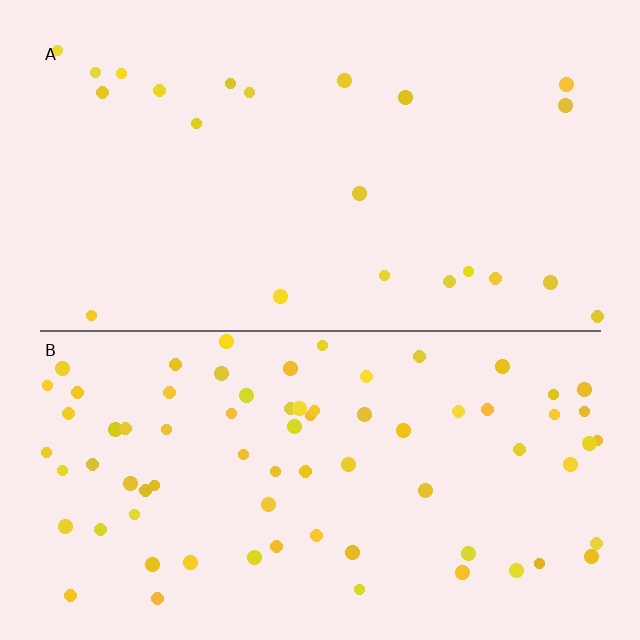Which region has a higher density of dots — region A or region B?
B (the bottom).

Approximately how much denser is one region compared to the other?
Approximately 3.4× — region B over region A.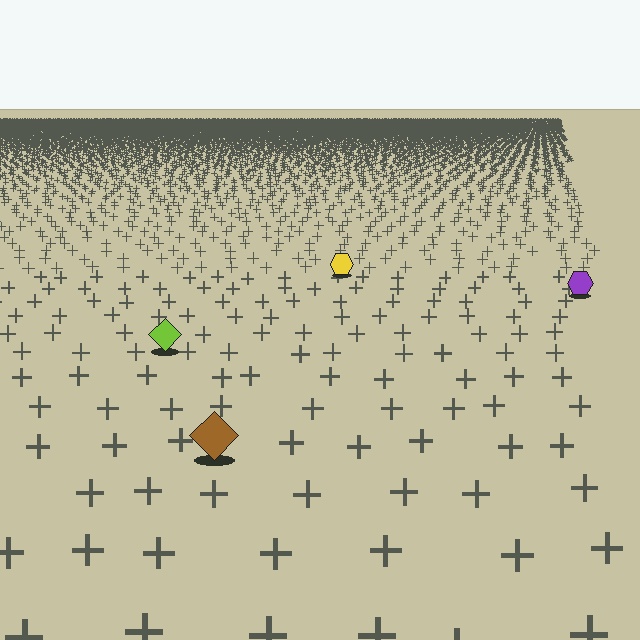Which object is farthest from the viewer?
The yellow hexagon is farthest from the viewer. It appears smaller and the ground texture around it is denser.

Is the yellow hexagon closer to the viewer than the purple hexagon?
No. The purple hexagon is closer — you can tell from the texture gradient: the ground texture is coarser near it.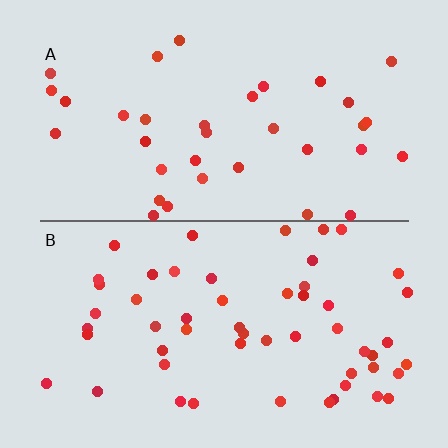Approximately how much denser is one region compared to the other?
Approximately 1.6× — region B over region A.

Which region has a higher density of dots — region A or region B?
B (the bottom).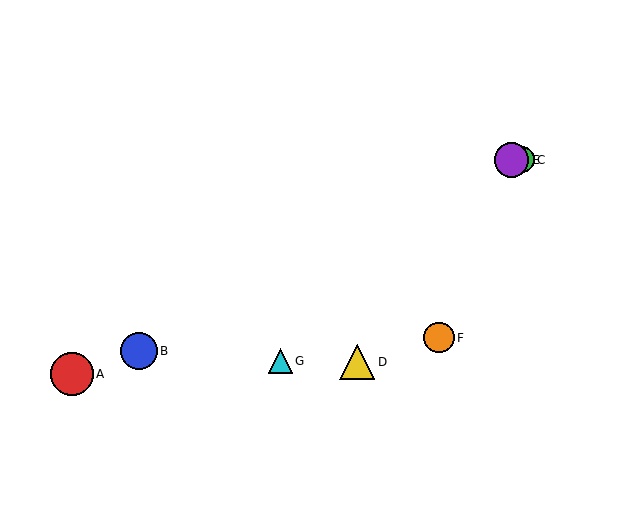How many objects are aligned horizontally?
2 objects (C, E) are aligned horizontally.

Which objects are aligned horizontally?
Objects C, E are aligned horizontally.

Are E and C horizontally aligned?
Yes, both are at y≈160.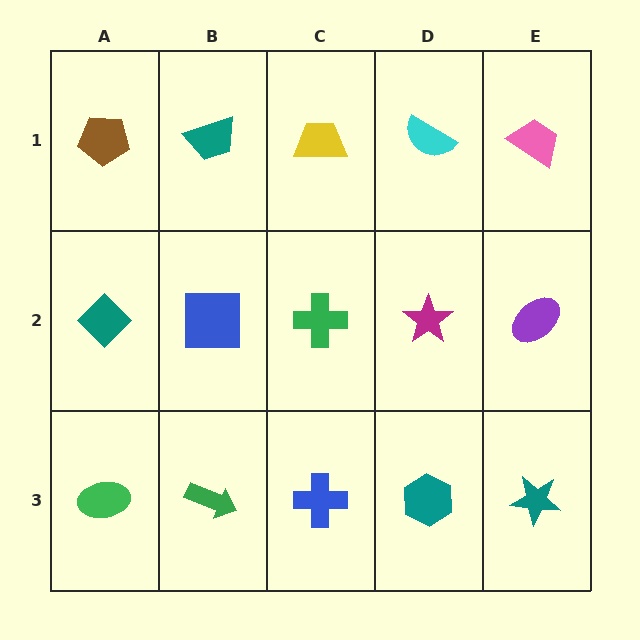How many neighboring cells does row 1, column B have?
3.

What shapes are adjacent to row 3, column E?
A purple ellipse (row 2, column E), a teal hexagon (row 3, column D).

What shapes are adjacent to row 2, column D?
A cyan semicircle (row 1, column D), a teal hexagon (row 3, column D), a green cross (row 2, column C), a purple ellipse (row 2, column E).